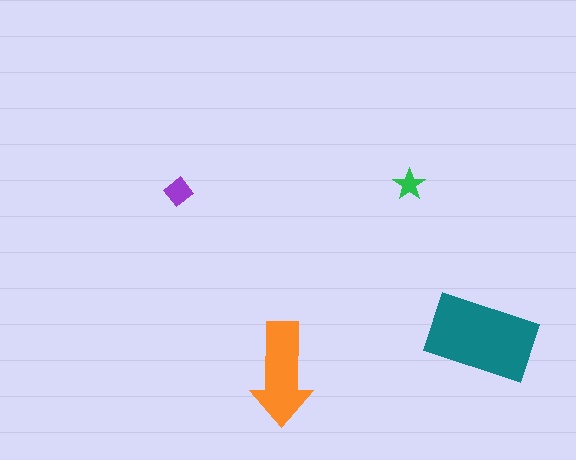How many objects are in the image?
There are 4 objects in the image.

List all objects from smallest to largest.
The green star, the purple diamond, the orange arrow, the teal rectangle.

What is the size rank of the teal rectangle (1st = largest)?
1st.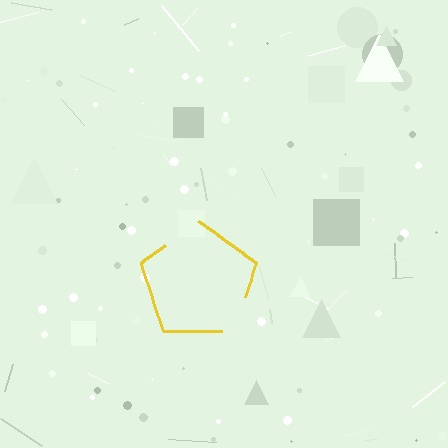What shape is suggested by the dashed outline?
The dashed outline suggests a pentagon.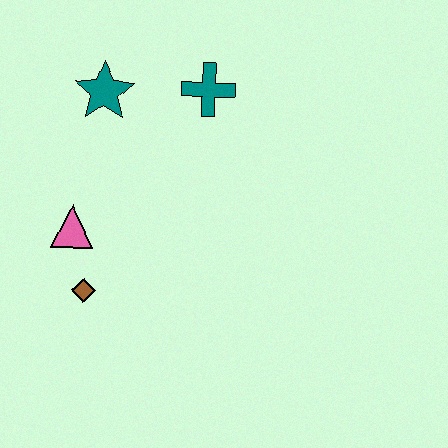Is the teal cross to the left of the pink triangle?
No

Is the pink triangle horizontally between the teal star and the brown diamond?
No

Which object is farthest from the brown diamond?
The teal cross is farthest from the brown diamond.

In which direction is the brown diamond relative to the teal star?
The brown diamond is below the teal star.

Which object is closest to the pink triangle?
The brown diamond is closest to the pink triangle.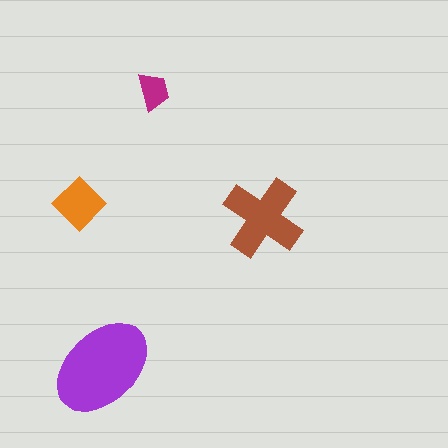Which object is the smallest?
The magenta trapezoid.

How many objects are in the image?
There are 4 objects in the image.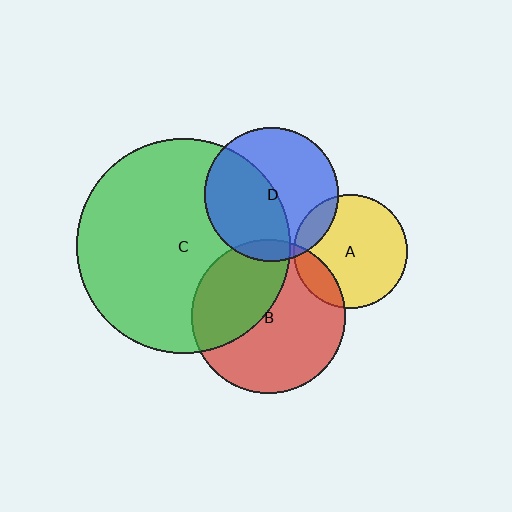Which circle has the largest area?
Circle C (green).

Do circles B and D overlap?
Yes.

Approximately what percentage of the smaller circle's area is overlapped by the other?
Approximately 10%.